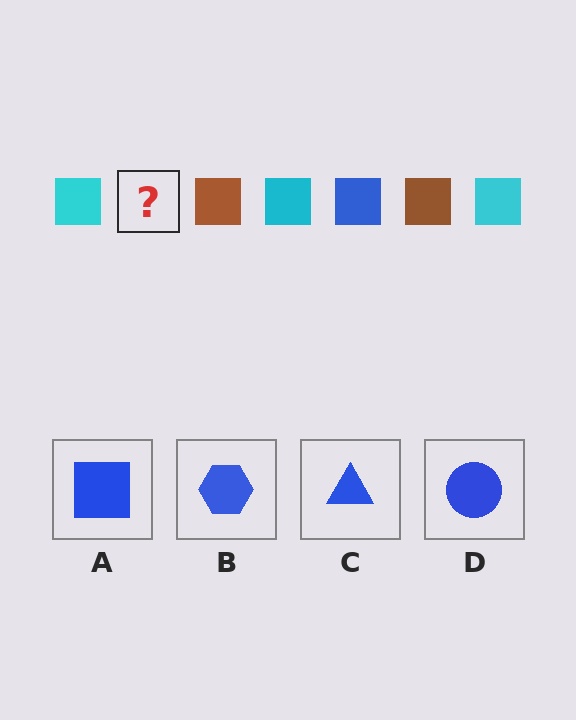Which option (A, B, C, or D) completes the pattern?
A.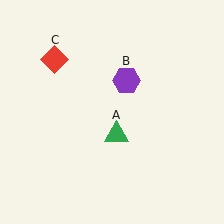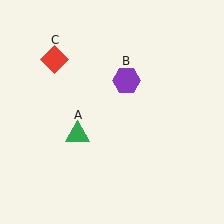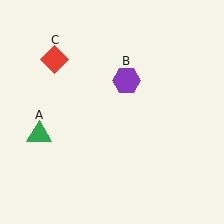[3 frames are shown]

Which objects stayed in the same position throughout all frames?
Purple hexagon (object B) and red diamond (object C) remained stationary.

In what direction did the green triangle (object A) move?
The green triangle (object A) moved left.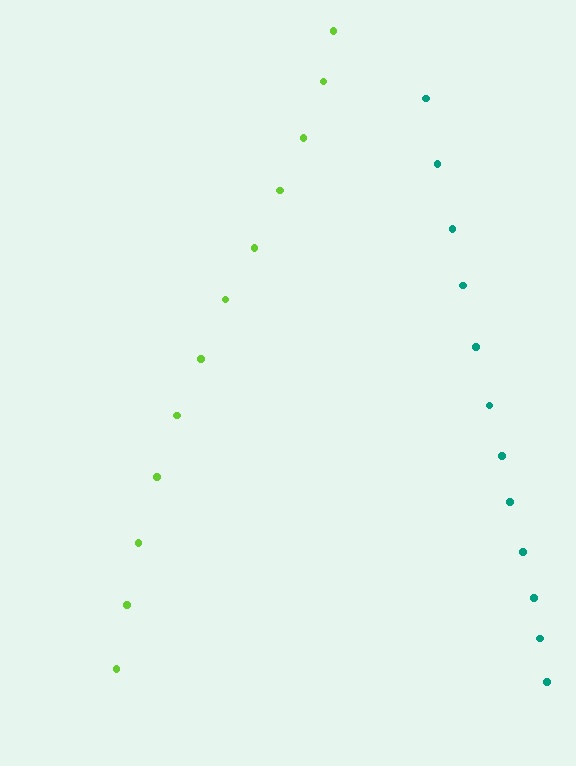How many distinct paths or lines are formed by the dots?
There are 2 distinct paths.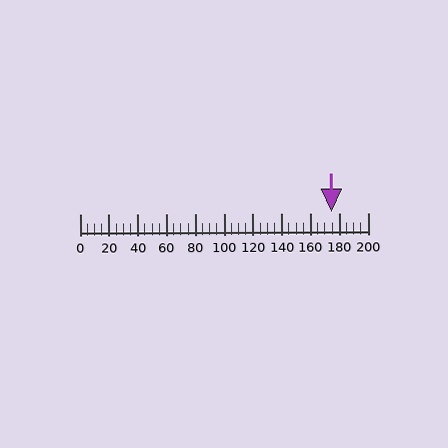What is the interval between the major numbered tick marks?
The major tick marks are spaced 20 units apart.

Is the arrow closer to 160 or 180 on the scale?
The arrow is closer to 180.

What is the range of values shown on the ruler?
The ruler shows values from 0 to 200.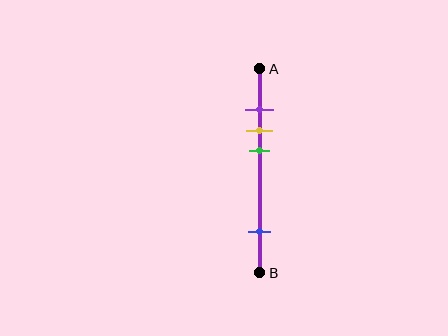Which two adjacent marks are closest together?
The purple and yellow marks are the closest adjacent pair.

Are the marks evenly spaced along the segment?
No, the marks are not evenly spaced.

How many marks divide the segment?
There are 4 marks dividing the segment.